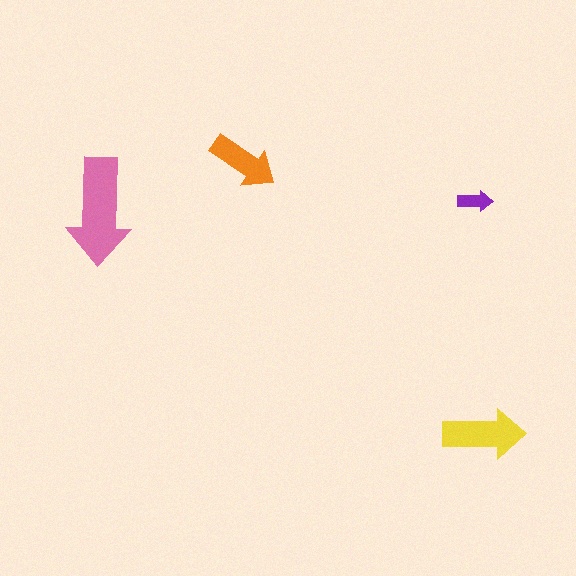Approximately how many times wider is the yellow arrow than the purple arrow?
About 2.5 times wider.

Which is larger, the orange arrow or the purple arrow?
The orange one.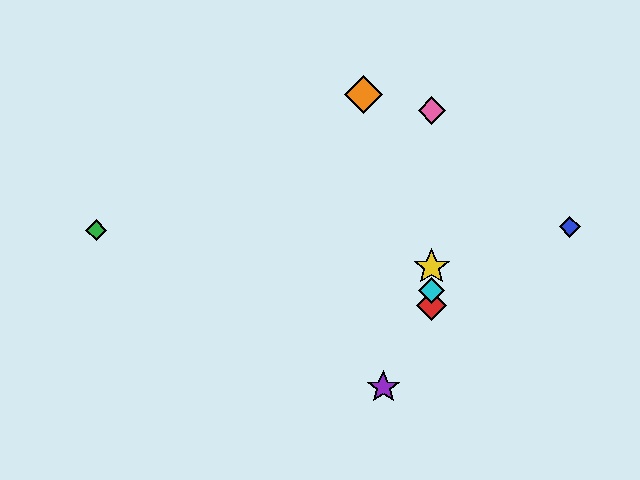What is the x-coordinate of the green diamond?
The green diamond is at x≈96.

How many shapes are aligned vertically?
4 shapes (the red diamond, the yellow star, the cyan diamond, the pink diamond) are aligned vertically.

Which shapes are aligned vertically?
The red diamond, the yellow star, the cyan diamond, the pink diamond are aligned vertically.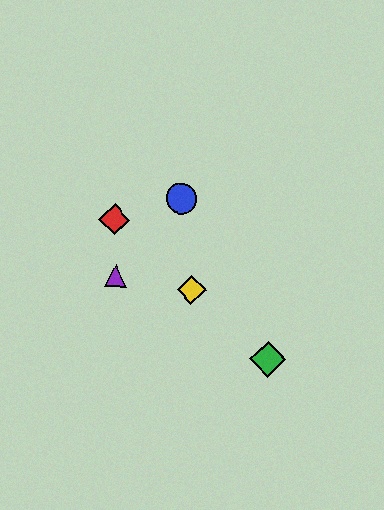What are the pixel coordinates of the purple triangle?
The purple triangle is at (116, 276).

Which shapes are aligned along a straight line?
The red diamond, the green diamond, the yellow diamond are aligned along a straight line.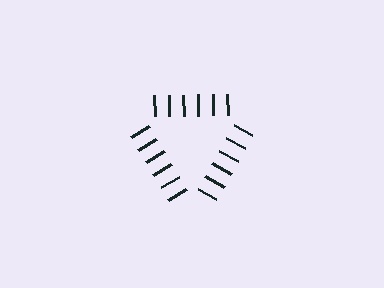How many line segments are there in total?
18 — 6 along each of the 3 edges.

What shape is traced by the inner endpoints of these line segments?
An illusory triangle — the line segments terminate on its edges but no continuous stroke is drawn.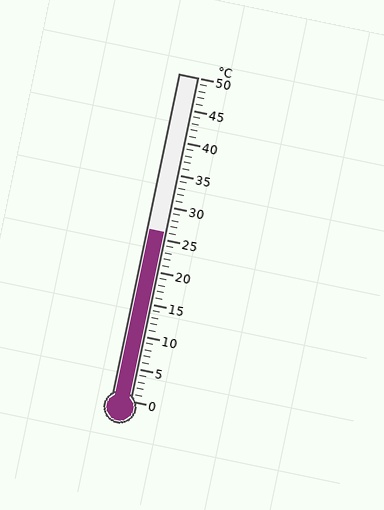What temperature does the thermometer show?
The thermometer shows approximately 26°C.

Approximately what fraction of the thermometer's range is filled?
The thermometer is filled to approximately 50% of its range.